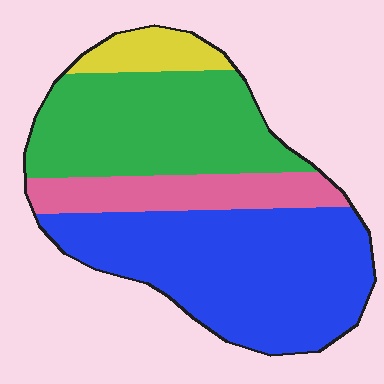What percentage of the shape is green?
Green covers around 35% of the shape.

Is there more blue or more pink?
Blue.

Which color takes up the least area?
Yellow, at roughly 5%.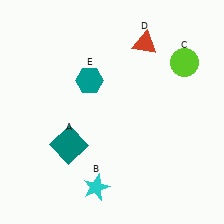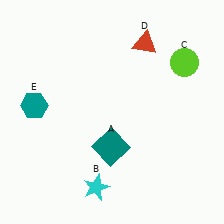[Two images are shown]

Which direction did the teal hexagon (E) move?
The teal hexagon (E) moved left.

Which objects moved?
The objects that moved are: the teal square (A), the teal hexagon (E).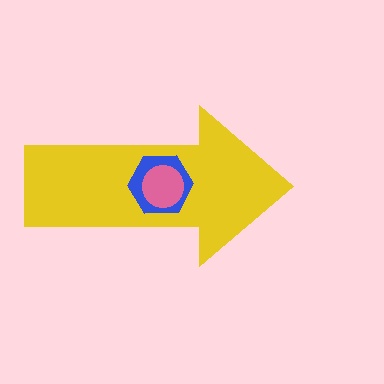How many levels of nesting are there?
3.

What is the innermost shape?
The pink circle.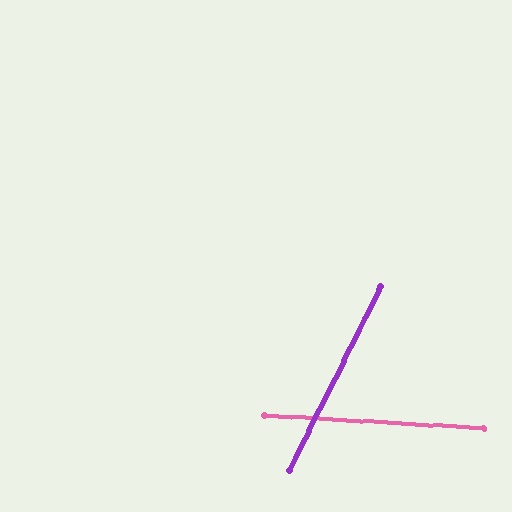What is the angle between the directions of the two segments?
Approximately 67 degrees.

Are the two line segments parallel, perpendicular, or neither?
Neither parallel nor perpendicular — they differ by about 67°.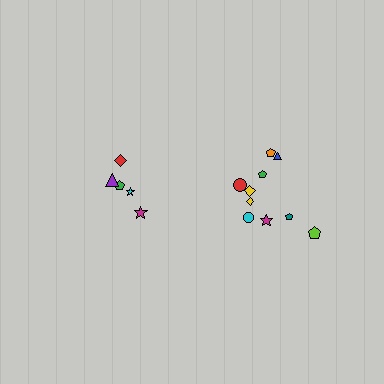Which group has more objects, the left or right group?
The right group.